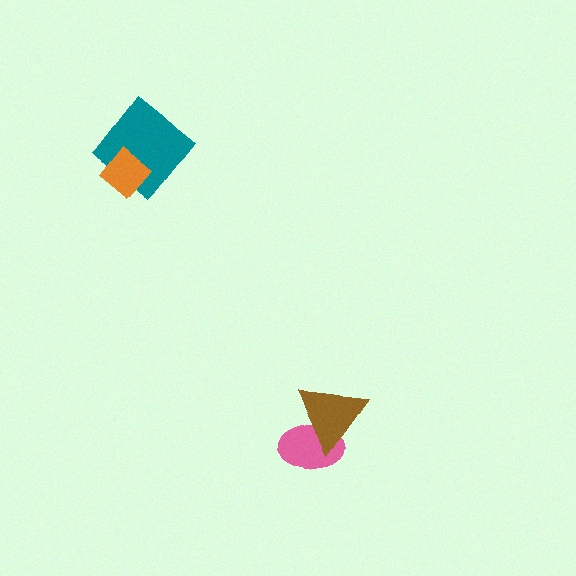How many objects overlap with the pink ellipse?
1 object overlaps with the pink ellipse.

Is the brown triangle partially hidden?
No, no other shape covers it.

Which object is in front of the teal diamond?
The orange diamond is in front of the teal diamond.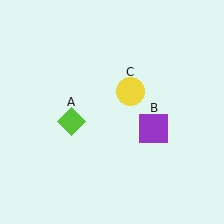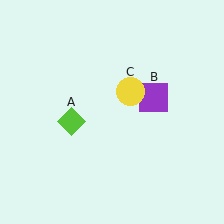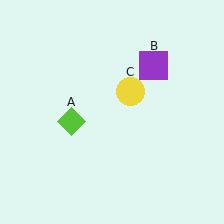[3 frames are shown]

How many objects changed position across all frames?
1 object changed position: purple square (object B).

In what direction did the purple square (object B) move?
The purple square (object B) moved up.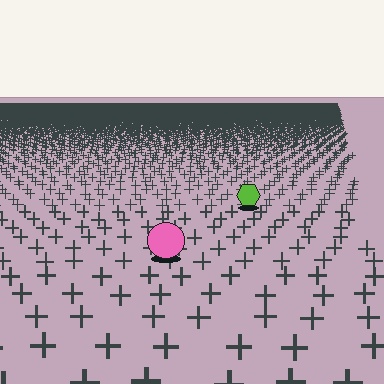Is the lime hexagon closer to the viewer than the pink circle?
No. The pink circle is closer — you can tell from the texture gradient: the ground texture is coarser near it.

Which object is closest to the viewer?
The pink circle is closest. The texture marks near it are larger and more spread out.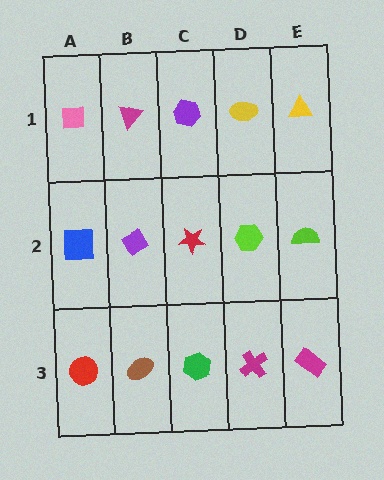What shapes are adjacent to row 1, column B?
A purple diamond (row 2, column B), a pink square (row 1, column A), a purple hexagon (row 1, column C).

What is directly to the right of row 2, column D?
A lime semicircle.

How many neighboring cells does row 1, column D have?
3.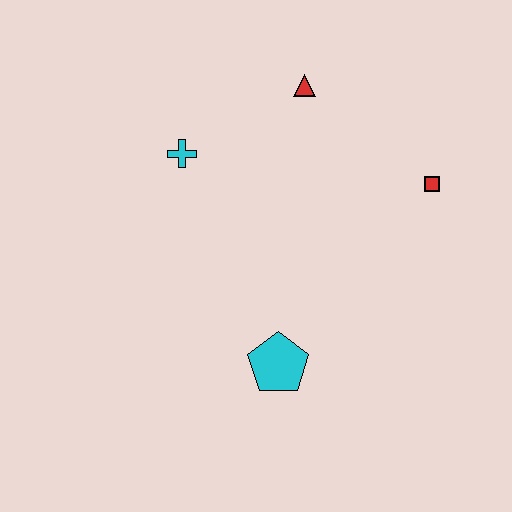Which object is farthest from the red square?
The cyan cross is farthest from the red square.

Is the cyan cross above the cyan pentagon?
Yes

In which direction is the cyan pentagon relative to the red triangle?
The cyan pentagon is below the red triangle.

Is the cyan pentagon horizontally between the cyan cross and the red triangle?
Yes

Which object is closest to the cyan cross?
The red triangle is closest to the cyan cross.